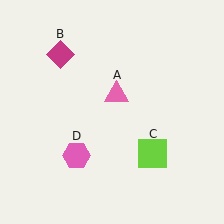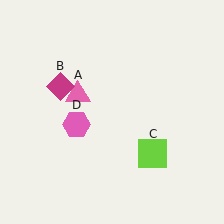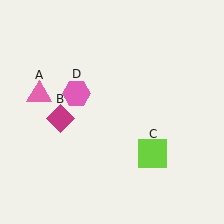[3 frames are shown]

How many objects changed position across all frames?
3 objects changed position: pink triangle (object A), magenta diamond (object B), pink hexagon (object D).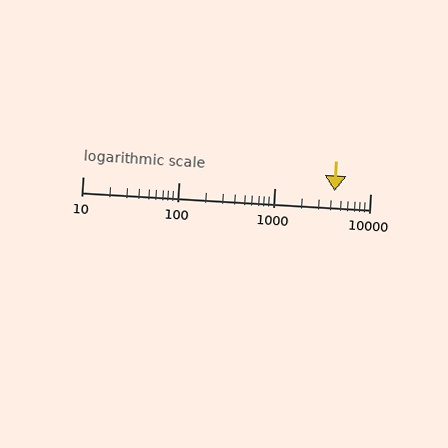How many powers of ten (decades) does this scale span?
The scale spans 3 decades, from 10 to 10000.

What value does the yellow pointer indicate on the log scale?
The pointer indicates approximately 4300.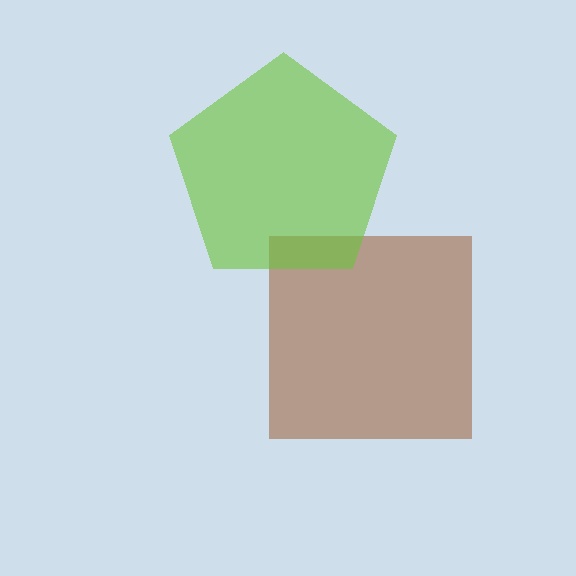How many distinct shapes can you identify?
There are 2 distinct shapes: a brown square, a lime pentagon.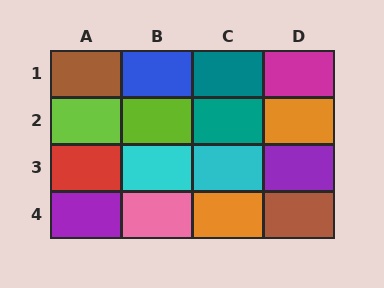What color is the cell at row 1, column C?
Teal.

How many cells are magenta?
1 cell is magenta.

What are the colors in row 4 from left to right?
Purple, pink, orange, brown.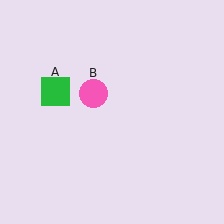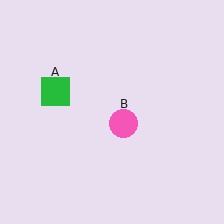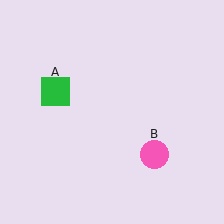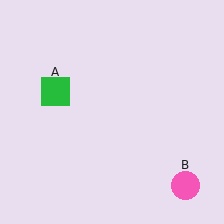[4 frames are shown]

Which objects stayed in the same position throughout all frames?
Green square (object A) remained stationary.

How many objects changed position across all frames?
1 object changed position: pink circle (object B).